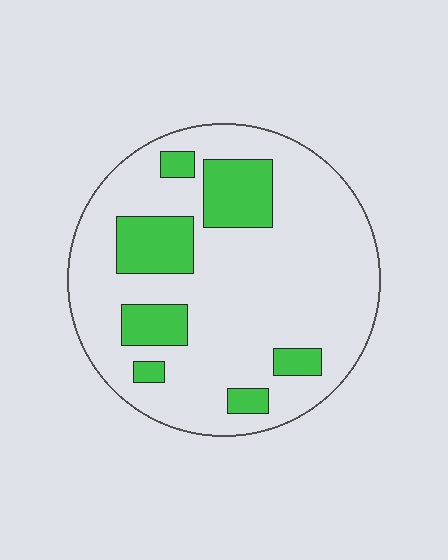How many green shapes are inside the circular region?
7.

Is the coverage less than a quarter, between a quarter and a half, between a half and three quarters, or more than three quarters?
Less than a quarter.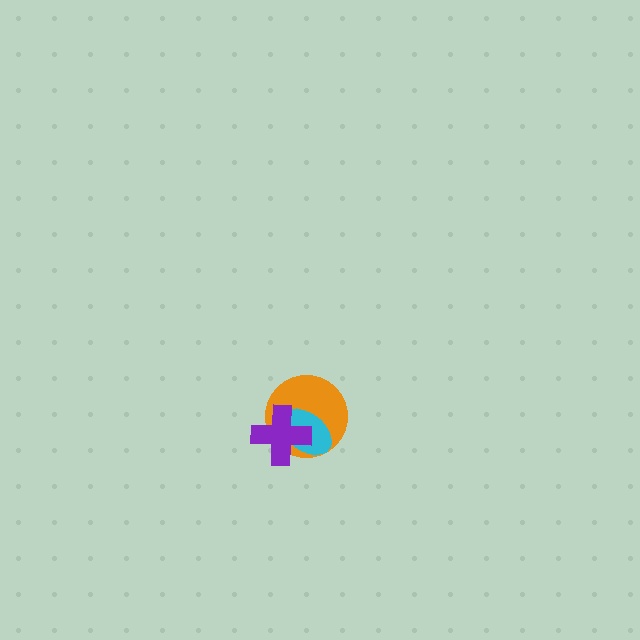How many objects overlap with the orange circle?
2 objects overlap with the orange circle.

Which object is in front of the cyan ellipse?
The purple cross is in front of the cyan ellipse.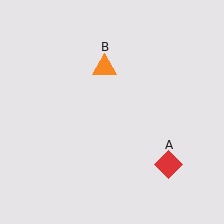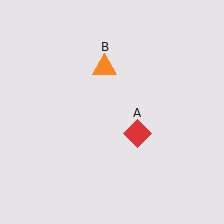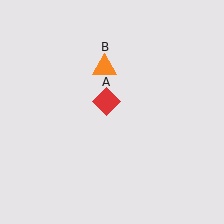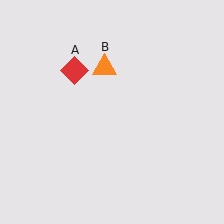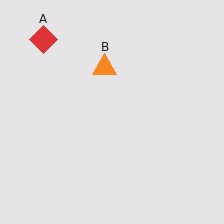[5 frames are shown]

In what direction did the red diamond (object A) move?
The red diamond (object A) moved up and to the left.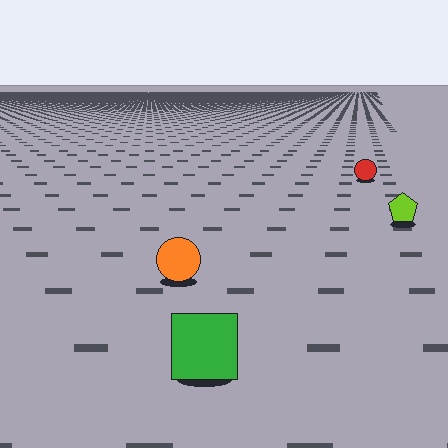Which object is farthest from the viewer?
The red circle is farthest from the viewer. It appears smaller and the ground texture around it is denser.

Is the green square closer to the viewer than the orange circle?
Yes. The green square is closer — you can tell from the texture gradient: the ground texture is coarser near it.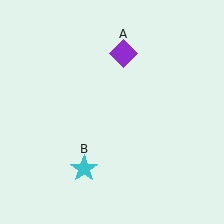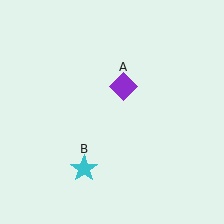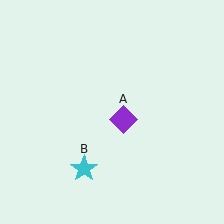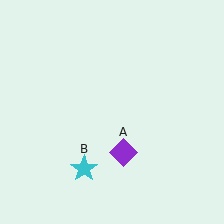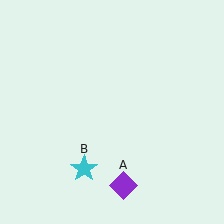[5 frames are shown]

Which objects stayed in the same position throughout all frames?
Cyan star (object B) remained stationary.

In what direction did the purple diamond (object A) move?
The purple diamond (object A) moved down.